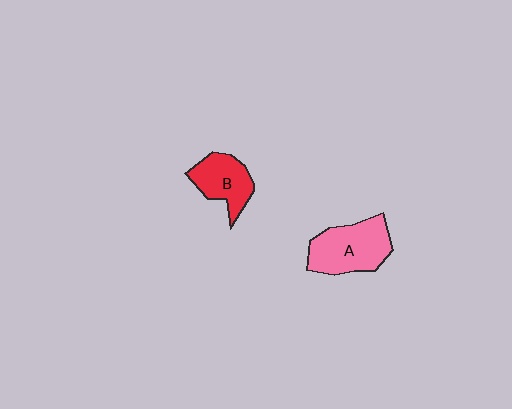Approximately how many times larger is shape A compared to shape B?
Approximately 1.4 times.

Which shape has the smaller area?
Shape B (red).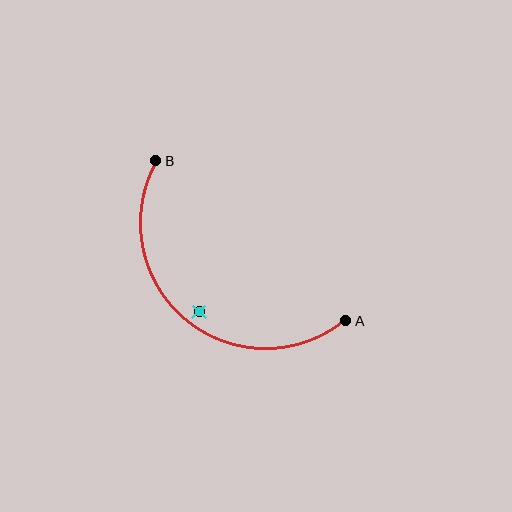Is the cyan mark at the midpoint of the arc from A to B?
No — the cyan mark does not lie on the arc at all. It sits slightly inside the curve.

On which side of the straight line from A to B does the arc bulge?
The arc bulges below and to the left of the straight line connecting A and B.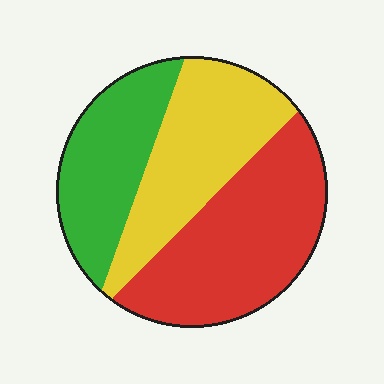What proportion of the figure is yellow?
Yellow takes up about one third (1/3) of the figure.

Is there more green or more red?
Red.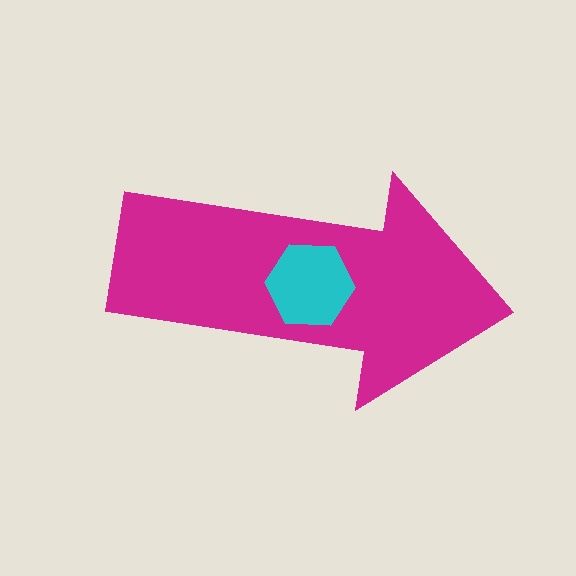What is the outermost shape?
The magenta arrow.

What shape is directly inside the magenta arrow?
The cyan hexagon.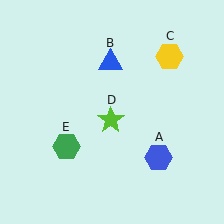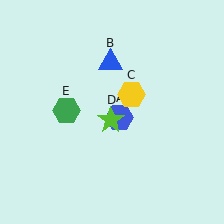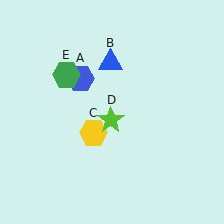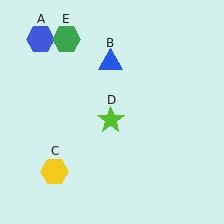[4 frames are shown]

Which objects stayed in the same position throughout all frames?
Blue triangle (object B) and lime star (object D) remained stationary.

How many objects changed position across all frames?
3 objects changed position: blue hexagon (object A), yellow hexagon (object C), green hexagon (object E).